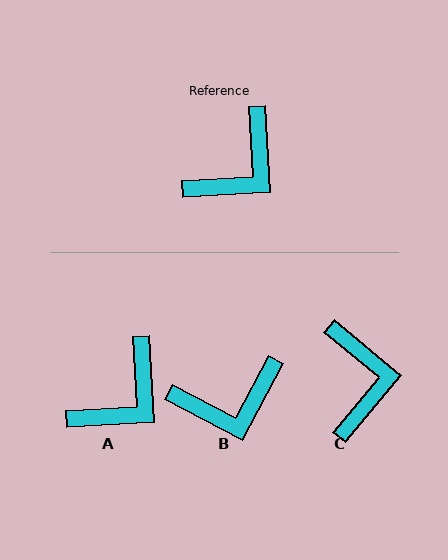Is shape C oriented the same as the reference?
No, it is off by about 47 degrees.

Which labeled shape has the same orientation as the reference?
A.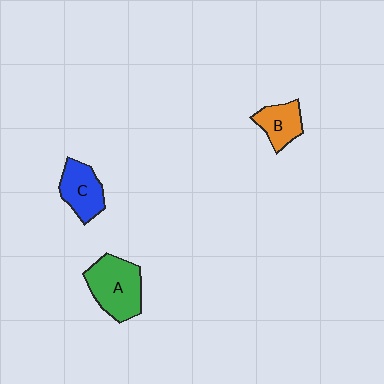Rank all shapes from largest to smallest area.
From largest to smallest: A (green), C (blue), B (orange).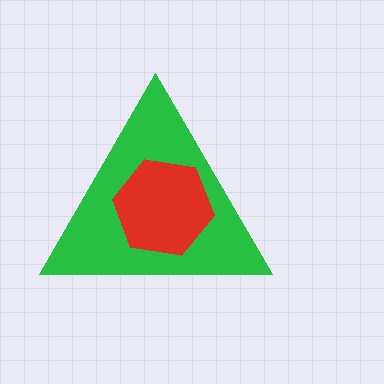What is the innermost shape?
The red hexagon.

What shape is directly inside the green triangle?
The red hexagon.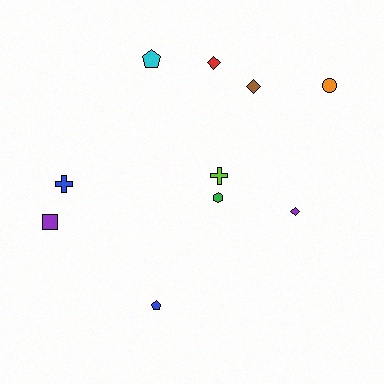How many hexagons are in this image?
There is 1 hexagon.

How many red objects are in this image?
There is 1 red object.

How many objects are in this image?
There are 10 objects.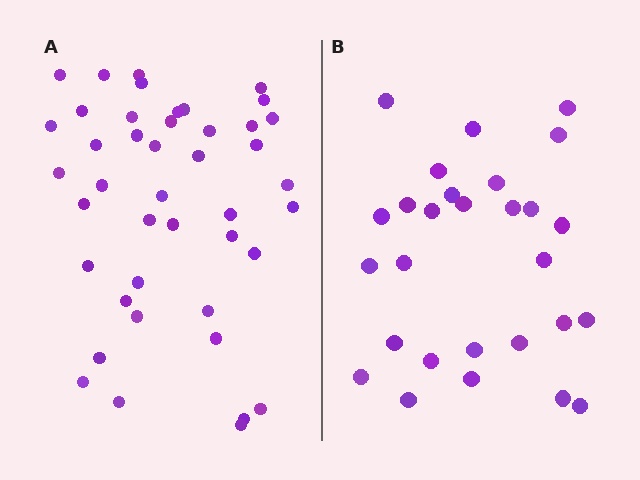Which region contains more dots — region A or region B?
Region A (the left region) has more dots.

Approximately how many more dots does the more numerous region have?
Region A has approximately 15 more dots than region B.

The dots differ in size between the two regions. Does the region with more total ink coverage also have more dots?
No. Region B has more total ink coverage because its dots are larger, but region A actually contains more individual dots. Total area can be misleading — the number of items is what matters here.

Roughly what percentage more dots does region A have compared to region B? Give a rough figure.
About 55% more.